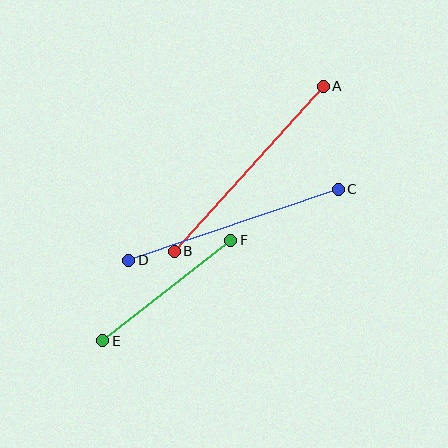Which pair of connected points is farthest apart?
Points A and B are farthest apart.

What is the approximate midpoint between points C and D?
The midpoint is at approximately (233, 225) pixels.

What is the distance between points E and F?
The distance is approximately 163 pixels.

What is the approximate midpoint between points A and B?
The midpoint is at approximately (249, 169) pixels.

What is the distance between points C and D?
The distance is approximately 221 pixels.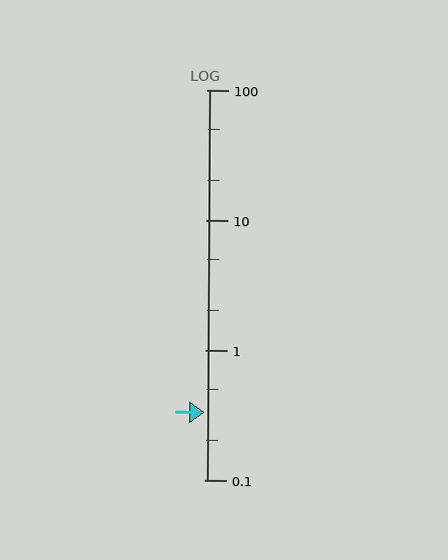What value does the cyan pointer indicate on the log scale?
The pointer indicates approximately 0.33.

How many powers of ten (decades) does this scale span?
The scale spans 3 decades, from 0.1 to 100.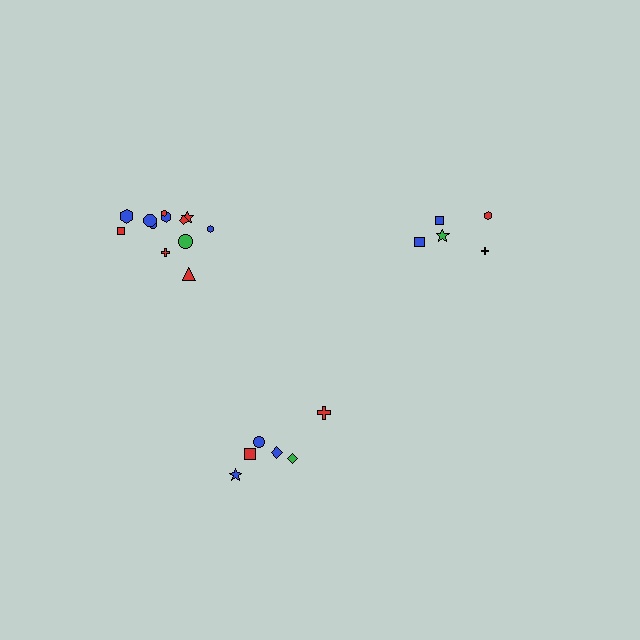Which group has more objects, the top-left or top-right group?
The top-left group.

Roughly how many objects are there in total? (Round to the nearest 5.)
Roughly 25 objects in total.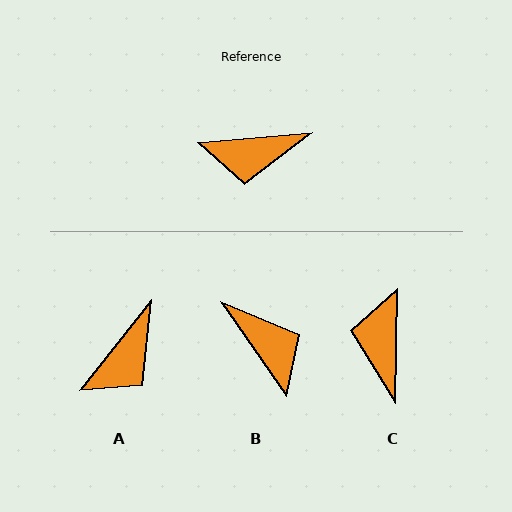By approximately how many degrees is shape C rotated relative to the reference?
Approximately 95 degrees clockwise.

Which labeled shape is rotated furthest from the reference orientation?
B, about 120 degrees away.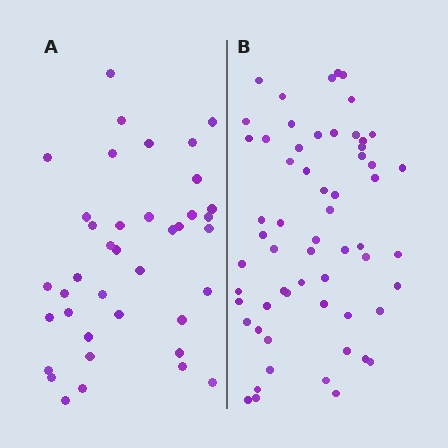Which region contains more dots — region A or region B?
Region B (the right region) has more dots.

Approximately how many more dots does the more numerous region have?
Region B has approximately 20 more dots than region A.